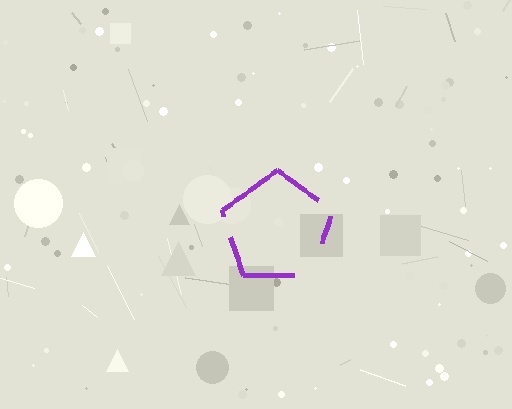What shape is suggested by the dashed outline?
The dashed outline suggests a pentagon.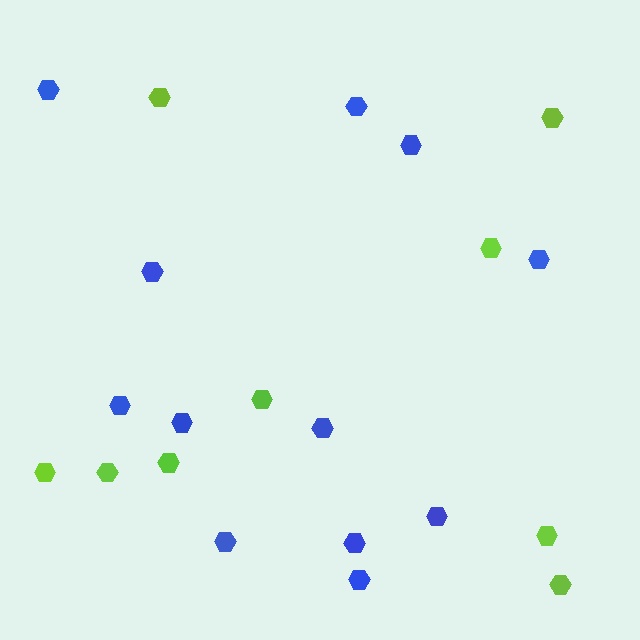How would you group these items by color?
There are 2 groups: one group of blue hexagons (12) and one group of lime hexagons (9).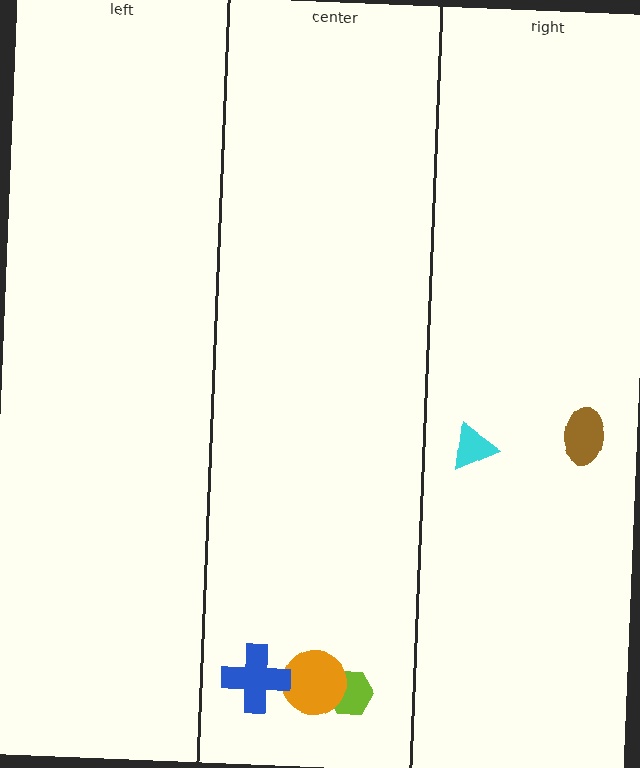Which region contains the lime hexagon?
The center region.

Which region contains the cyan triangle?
The right region.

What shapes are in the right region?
The cyan triangle, the brown ellipse.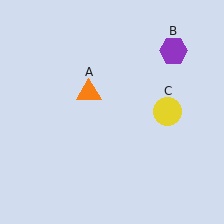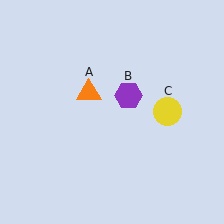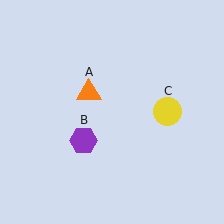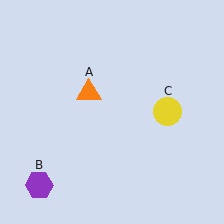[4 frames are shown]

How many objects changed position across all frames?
1 object changed position: purple hexagon (object B).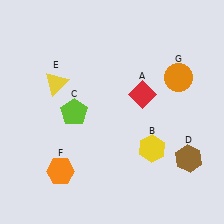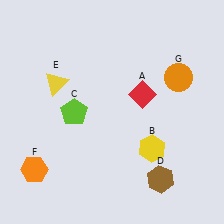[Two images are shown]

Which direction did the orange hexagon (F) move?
The orange hexagon (F) moved left.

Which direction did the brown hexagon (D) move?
The brown hexagon (D) moved left.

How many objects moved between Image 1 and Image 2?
2 objects moved between the two images.